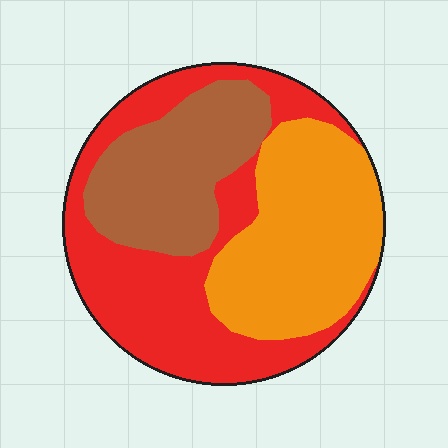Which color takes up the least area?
Brown, at roughly 25%.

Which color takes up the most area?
Red, at roughly 40%.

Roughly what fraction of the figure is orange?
Orange covers about 35% of the figure.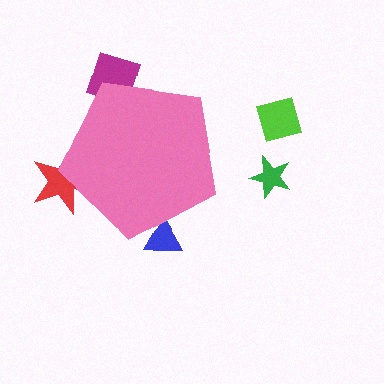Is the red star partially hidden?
Yes, the red star is partially hidden behind the pink pentagon.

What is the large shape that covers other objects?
A pink pentagon.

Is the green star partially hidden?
No, the green star is fully visible.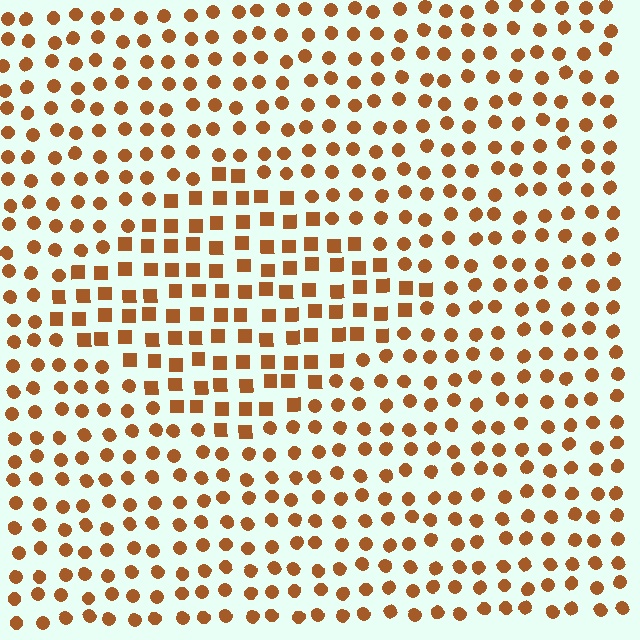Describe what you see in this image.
The image is filled with small brown elements arranged in a uniform grid. A diamond-shaped region contains squares, while the surrounding area contains circles. The boundary is defined purely by the change in element shape.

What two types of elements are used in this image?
The image uses squares inside the diamond region and circles outside it.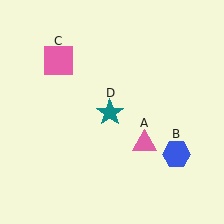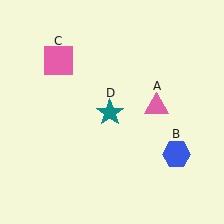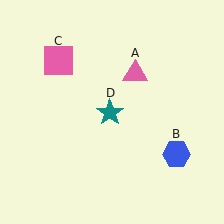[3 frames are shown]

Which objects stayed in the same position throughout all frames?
Blue hexagon (object B) and pink square (object C) and teal star (object D) remained stationary.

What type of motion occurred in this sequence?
The pink triangle (object A) rotated counterclockwise around the center of the scene.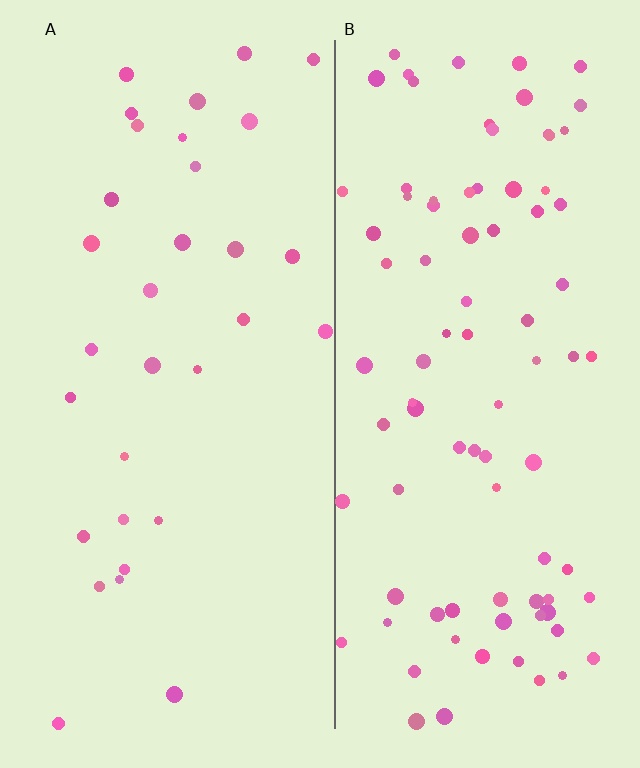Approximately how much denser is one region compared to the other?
Approximately 2.8× — region B over region A.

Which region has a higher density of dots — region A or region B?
B (the right).